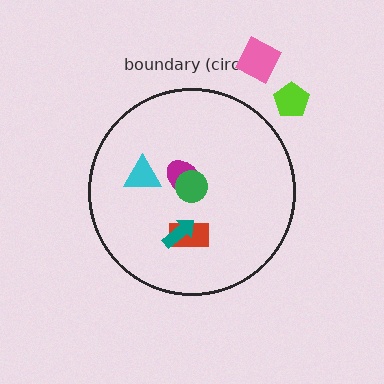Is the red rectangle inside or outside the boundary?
Inside.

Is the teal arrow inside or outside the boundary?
Inside.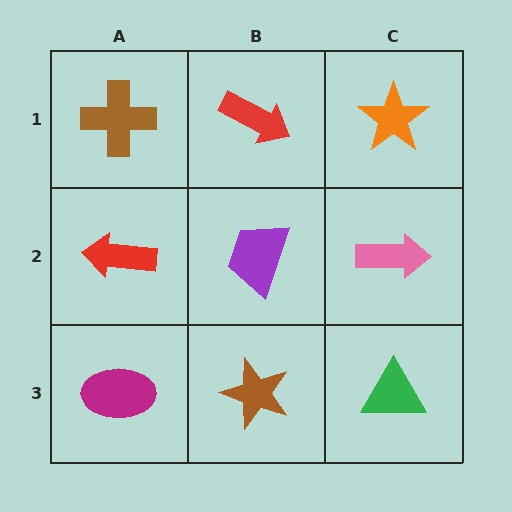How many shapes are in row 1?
3 shapes.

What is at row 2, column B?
A purple trapezoid.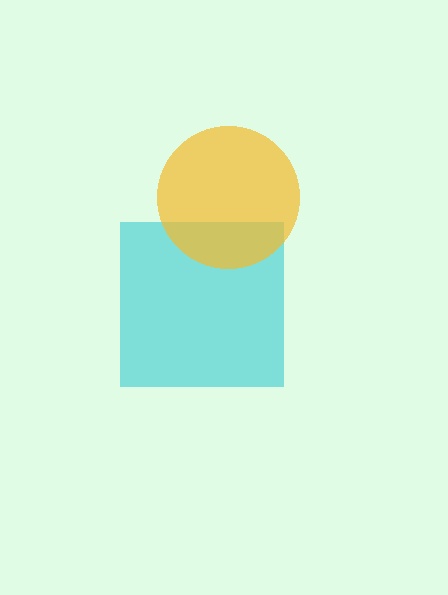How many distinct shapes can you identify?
There are 2 distinct shapes: a cyan square, a yellow circle.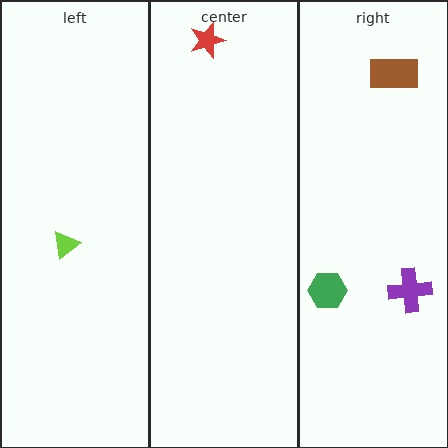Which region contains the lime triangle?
The left region.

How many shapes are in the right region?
3.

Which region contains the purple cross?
The right region.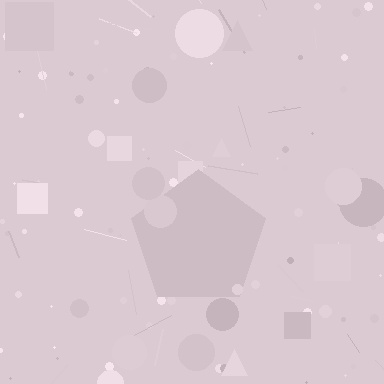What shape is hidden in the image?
A pentagon is hidden in the image.